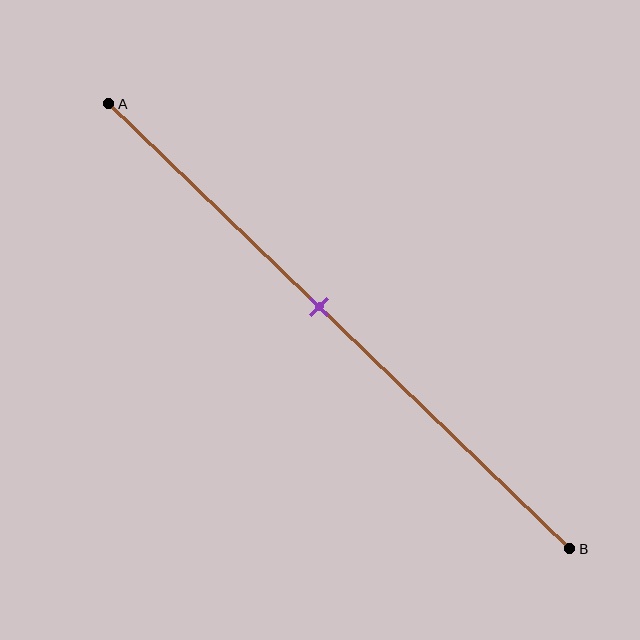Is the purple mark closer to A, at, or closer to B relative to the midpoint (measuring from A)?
The purple mark is closer to point A than the midpoint of segment AB.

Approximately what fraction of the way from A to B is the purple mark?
The purple mark is approximately 45% of the way from A to B.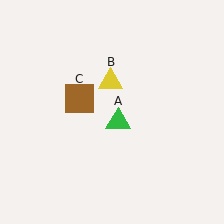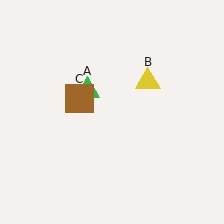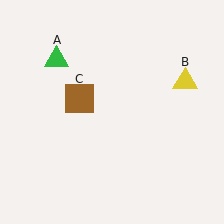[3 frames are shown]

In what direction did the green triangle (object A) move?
The green triangle (object A) moved up and to the left.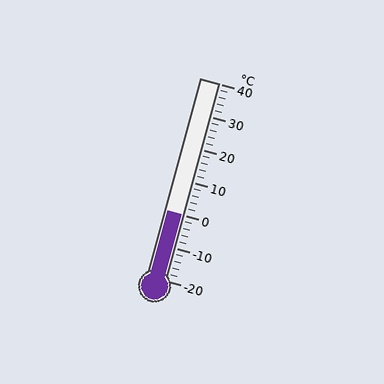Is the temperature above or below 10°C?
The temperature is below 10°C.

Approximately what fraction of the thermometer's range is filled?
The thermometer is filled to approximately 35% of its range.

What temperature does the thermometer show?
The thermometer shows approximately 0°C.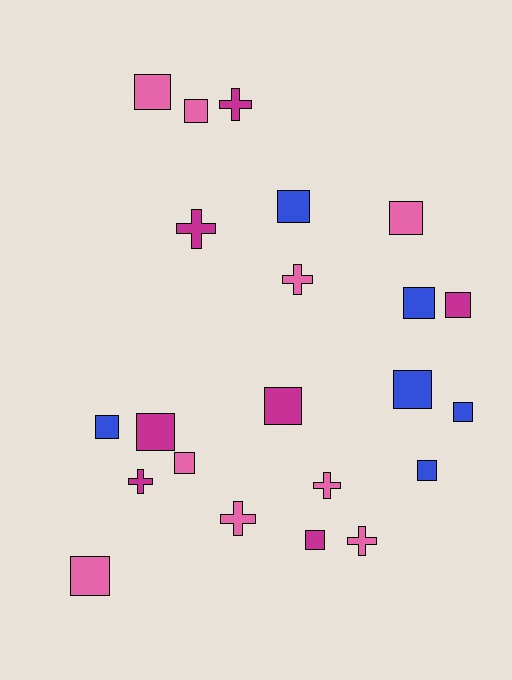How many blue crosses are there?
There are no blue crosses.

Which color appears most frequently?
Pink, with 9 objects.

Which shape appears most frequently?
Square, with 15 objects.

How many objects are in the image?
There are 22 objects.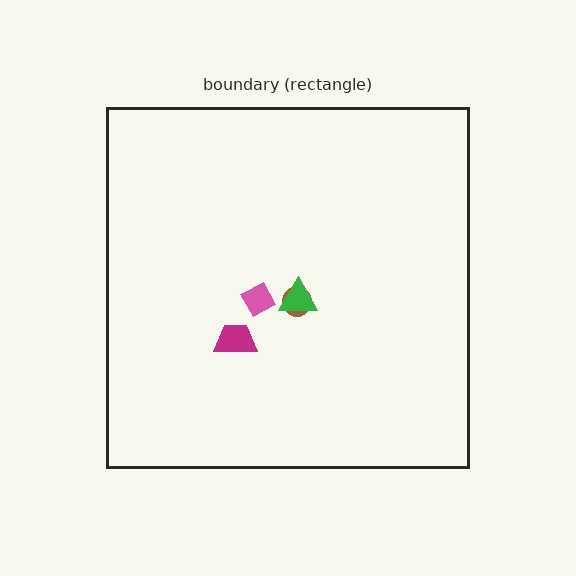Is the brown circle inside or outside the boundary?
Inside.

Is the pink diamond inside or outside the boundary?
Inside.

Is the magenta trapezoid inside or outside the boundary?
Inside.